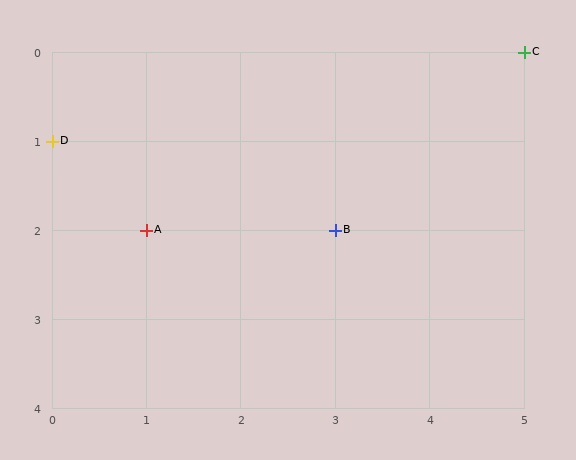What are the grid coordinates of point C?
Point C is at grid coordinates (5, 0).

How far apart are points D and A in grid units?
Points D and A are 1 column and 1 row apart (about 1.4 grid units diagonally).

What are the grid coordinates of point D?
Point D is at grid coordinates (0, 1).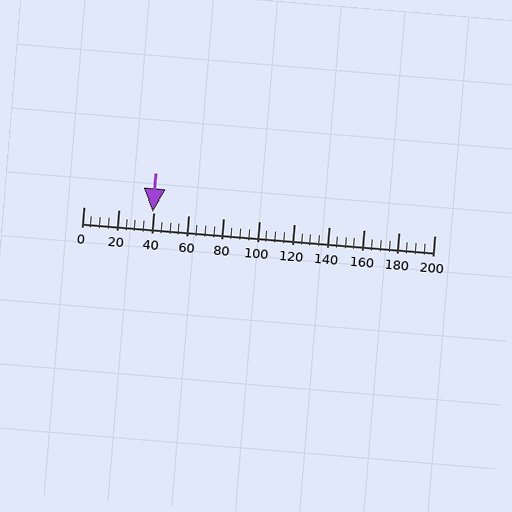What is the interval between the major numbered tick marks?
The major tick marks are spaced 20 units apart.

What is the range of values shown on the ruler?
The ruler shows values from 0 to 200.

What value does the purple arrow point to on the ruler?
The purple arrow points to approximately 40.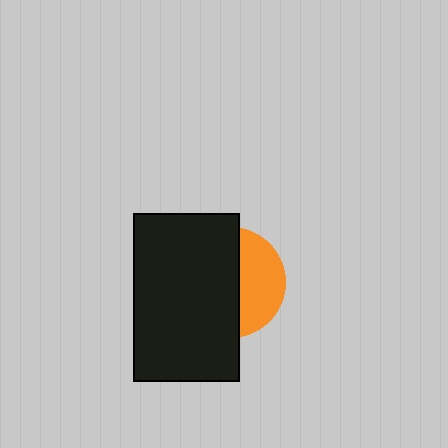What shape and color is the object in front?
The object in front is a black rectangle.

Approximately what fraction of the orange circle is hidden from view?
Roughly 60% of the orange circle is hidden behind the black rectangle.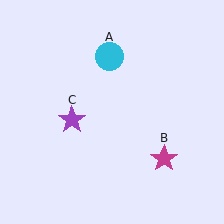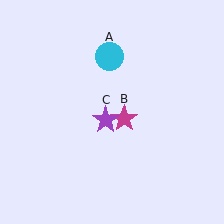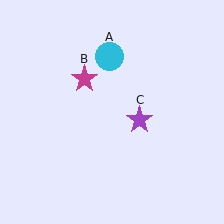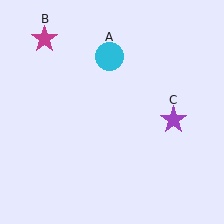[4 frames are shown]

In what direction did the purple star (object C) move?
The purple star (object C) moved right.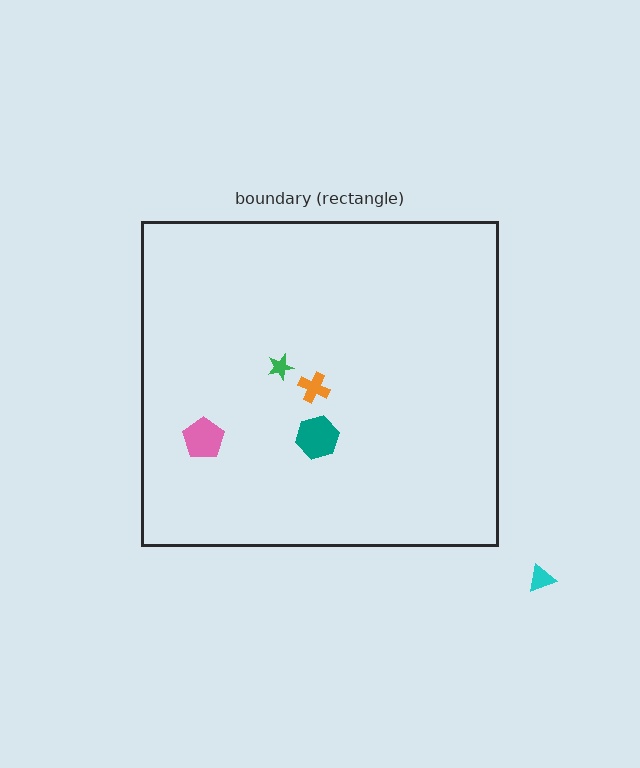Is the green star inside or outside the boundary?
Inside.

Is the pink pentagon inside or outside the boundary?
Inside.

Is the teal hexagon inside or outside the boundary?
Inside.